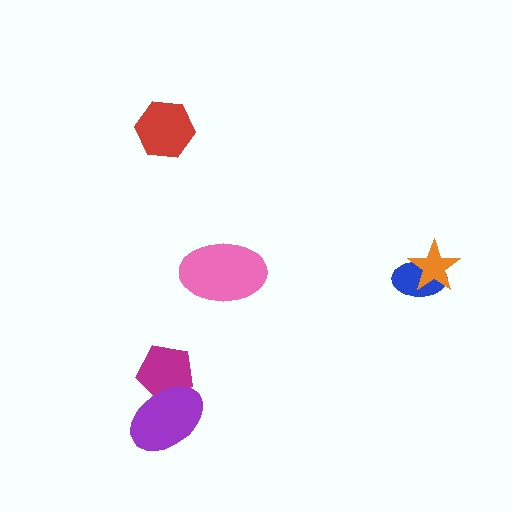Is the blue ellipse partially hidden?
Yes, it is partially covered by another shape.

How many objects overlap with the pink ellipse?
0 objects overlap with the pink ellipse.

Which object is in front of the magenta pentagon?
The purple ellipse is in front of the magenta pentagon.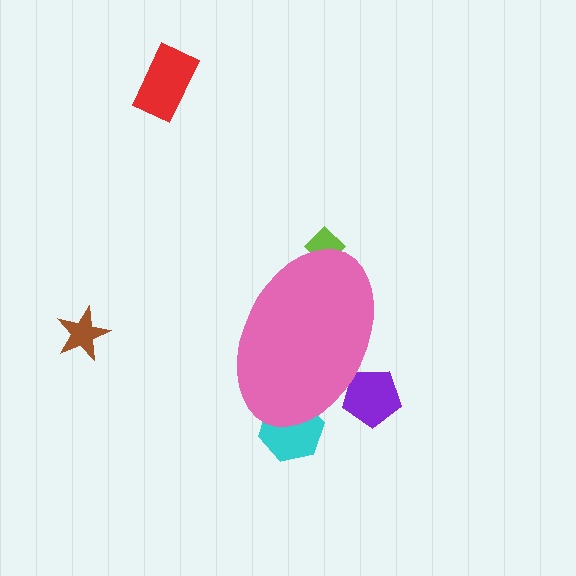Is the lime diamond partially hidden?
Yes, the lime diamond is partially hidden behind the pink ellipse.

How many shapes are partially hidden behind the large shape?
3 shapes are partially hidden.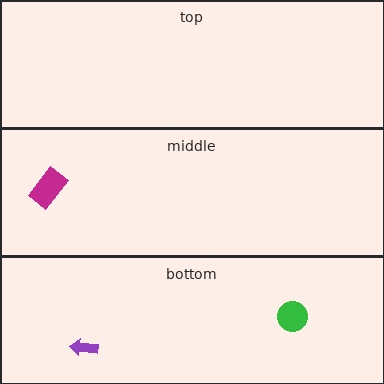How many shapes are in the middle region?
1.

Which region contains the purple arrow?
The bottom region.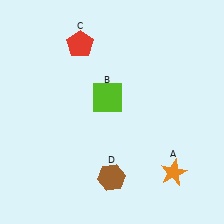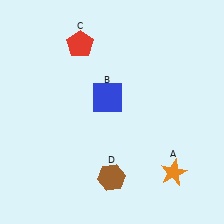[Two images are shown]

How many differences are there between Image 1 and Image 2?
There is 1 difference between the two images.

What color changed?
The square (B) changed from lime in Image 1 to blue in Image 2.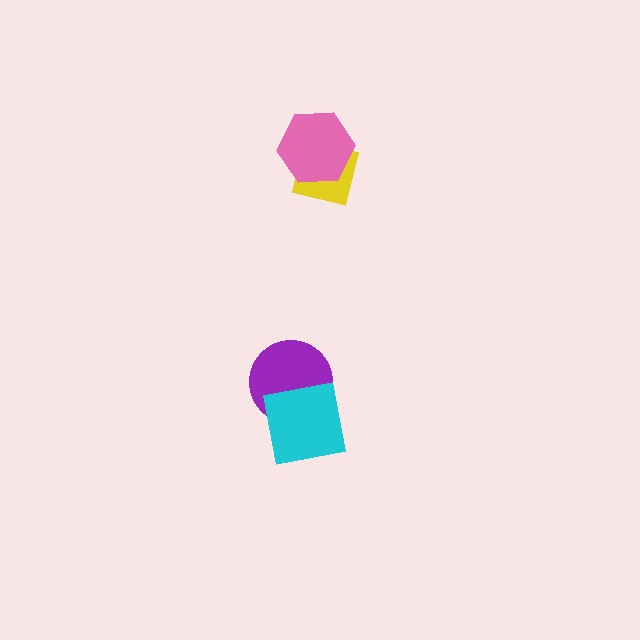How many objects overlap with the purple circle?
1 object overlaps with the purple circle.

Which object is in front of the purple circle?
The cyan square is in front of the purple circle.